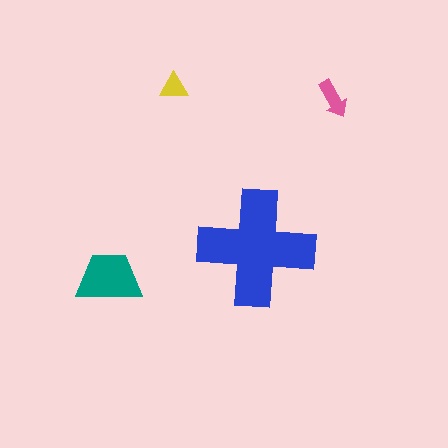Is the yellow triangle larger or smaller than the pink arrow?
Smaller.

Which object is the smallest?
The yellow triangle.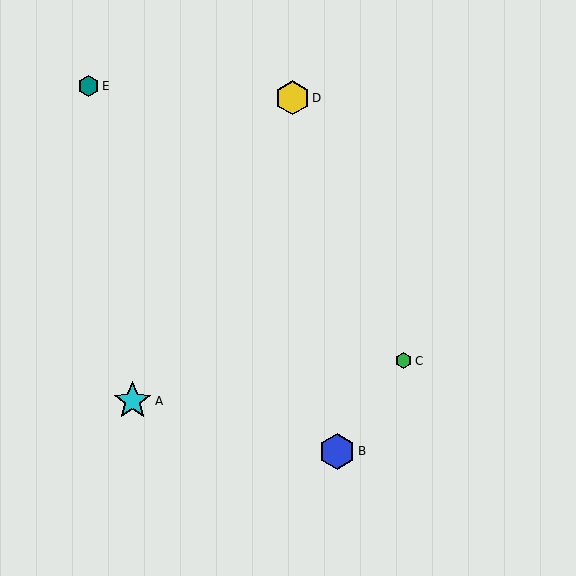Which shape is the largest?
The cyan star (labeled A) is the largest.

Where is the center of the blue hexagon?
The center of the blue hexagon is at (337, 451).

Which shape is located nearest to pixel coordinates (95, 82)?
The teal hexagon (labeled E) at (89, 86) is nearest to that location.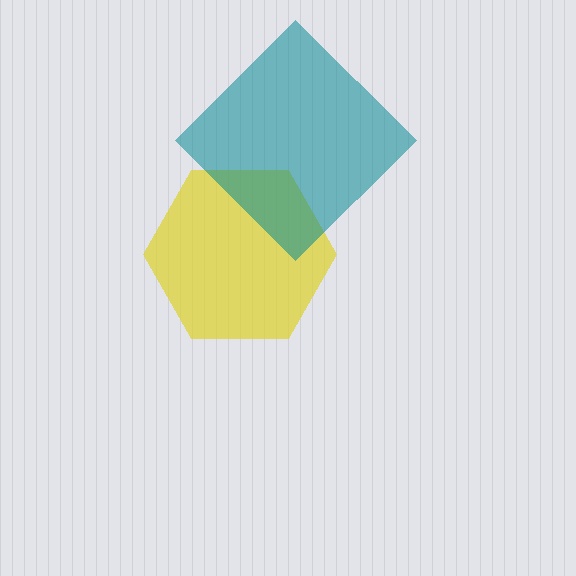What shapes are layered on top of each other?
The layered shapes are: a yellow hexagon, a teal diamond.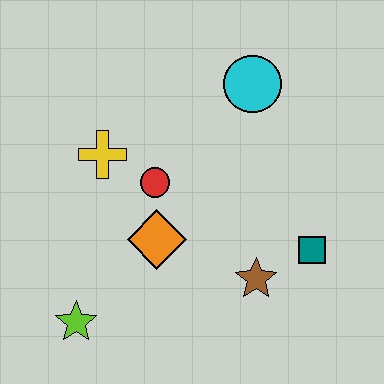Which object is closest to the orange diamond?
The red circle is closest to the orange diamond.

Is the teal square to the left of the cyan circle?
No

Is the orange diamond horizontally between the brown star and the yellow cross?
Yes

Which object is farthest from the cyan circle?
The lime star is farthest from the cyan circle.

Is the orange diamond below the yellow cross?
Yes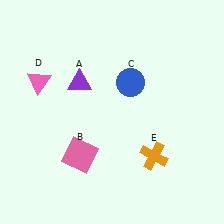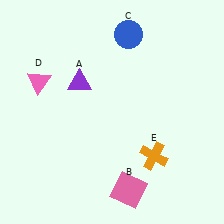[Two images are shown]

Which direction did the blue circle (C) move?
The blue circle (C) moved up.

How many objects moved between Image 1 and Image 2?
2 objects moved between the two images.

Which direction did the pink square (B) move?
The pink square (B) moved right.